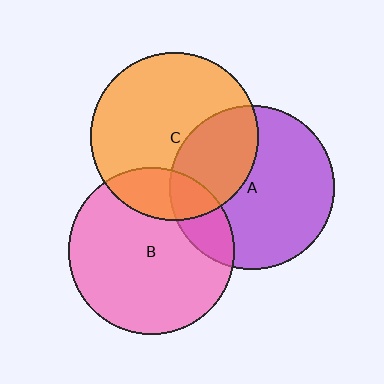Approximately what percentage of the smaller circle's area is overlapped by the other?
Approximately 20%.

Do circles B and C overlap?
Yes.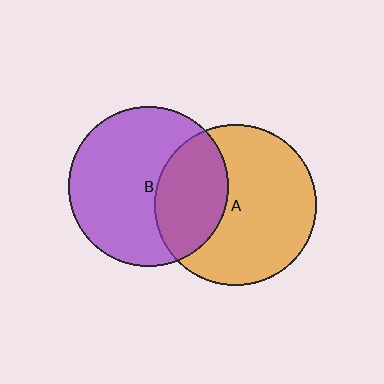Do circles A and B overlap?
Yes.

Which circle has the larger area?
Circle A (orange).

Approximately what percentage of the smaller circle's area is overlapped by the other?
Approximately 35%.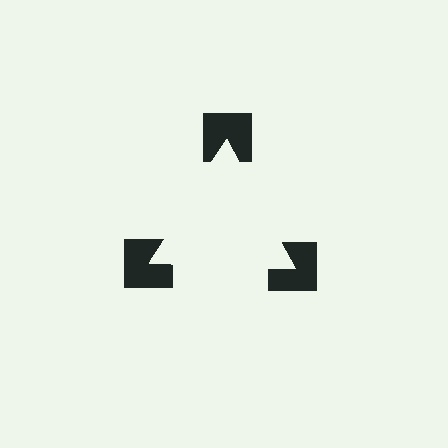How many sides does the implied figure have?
3 sides.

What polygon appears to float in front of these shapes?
An illusory triangle — its edges are inferred from the aligned wedge cuts in the notched squares, not physically drawn.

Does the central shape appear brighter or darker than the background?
It typically appears slightly brighter than the background, even though no actual brightness change is drawn.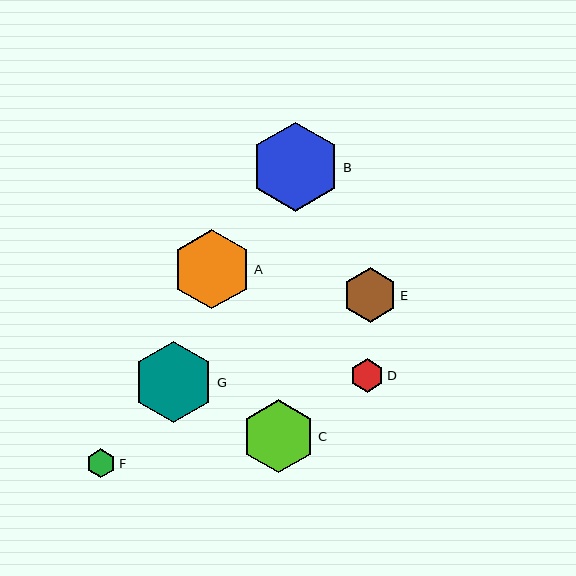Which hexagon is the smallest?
Hexagon F is the smallest with a size of approximately 29 pixels.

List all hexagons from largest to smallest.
From largest to smallest: B, G, A, C, E, D, F.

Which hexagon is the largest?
Hexagon B is the largest with a size of approximately 89 pixels.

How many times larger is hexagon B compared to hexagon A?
Hexagon B is approximately 1.1 times the size of hexagon A.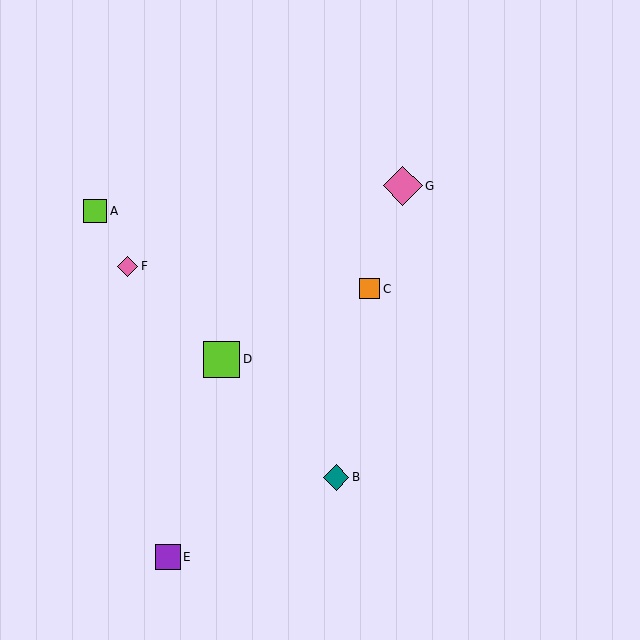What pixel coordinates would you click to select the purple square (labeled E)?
Click at (168, 557) to select the purple square E.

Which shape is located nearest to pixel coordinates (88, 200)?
The lime square (labeled A) at (95, 211) is nearest to that location.